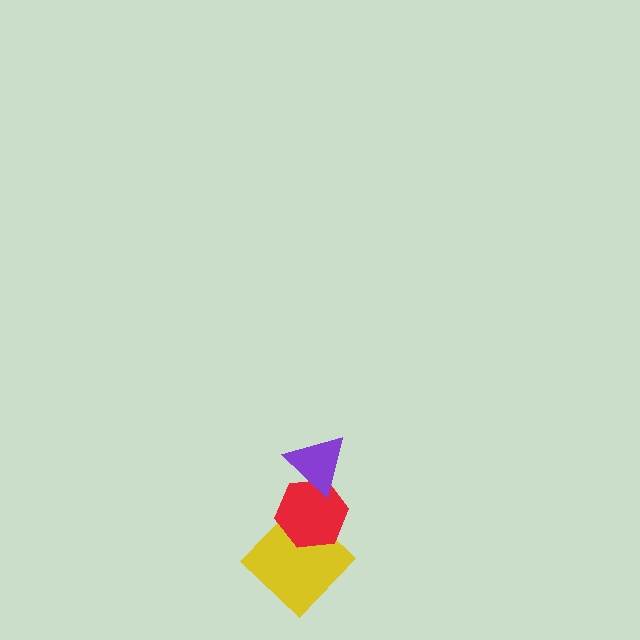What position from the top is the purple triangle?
The purple triangle is 1st from the top.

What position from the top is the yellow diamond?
The yellow diamond is 3rd from the top.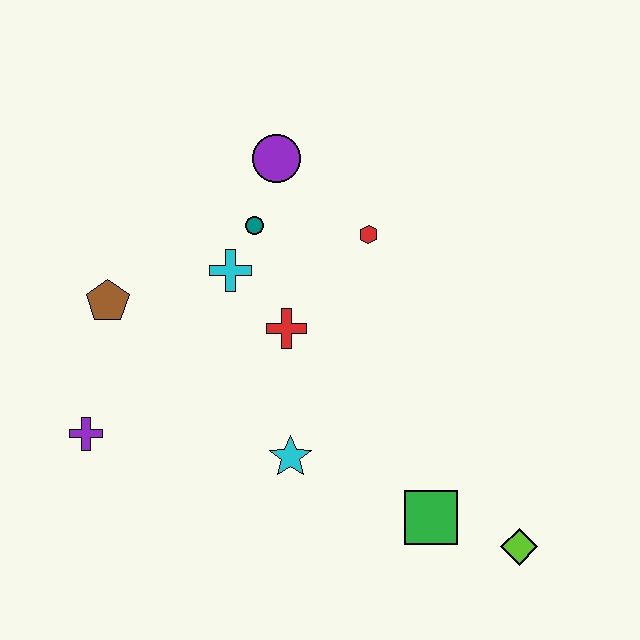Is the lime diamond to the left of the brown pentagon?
No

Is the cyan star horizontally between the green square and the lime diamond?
No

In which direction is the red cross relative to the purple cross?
The red cross is to the right of the purple cross.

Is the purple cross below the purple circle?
Yes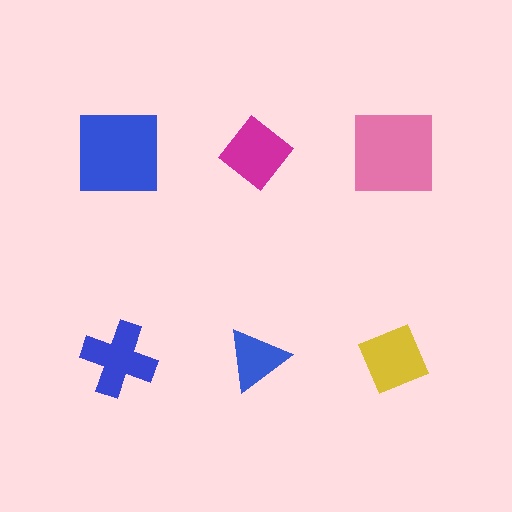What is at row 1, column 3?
A pink square.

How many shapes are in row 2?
3 shapes.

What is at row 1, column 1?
A blue square.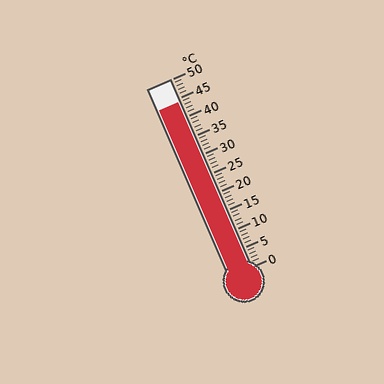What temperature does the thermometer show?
The thermometer shows approximately 44°C.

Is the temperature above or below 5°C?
The temperature is above 5°C.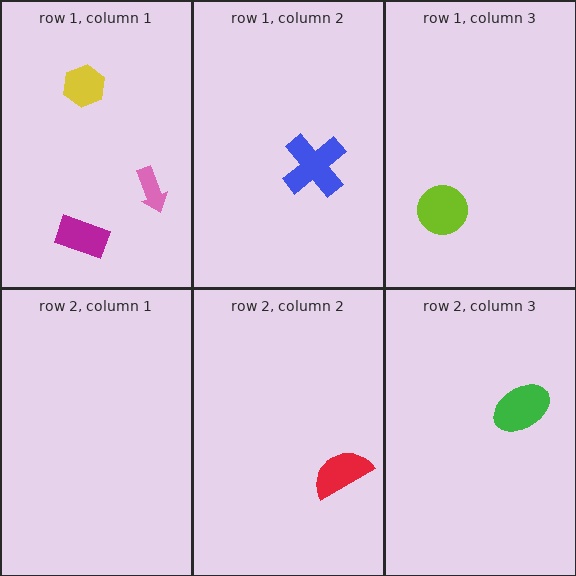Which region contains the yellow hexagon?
The row 1, column 1 region.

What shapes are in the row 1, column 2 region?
The blue cross.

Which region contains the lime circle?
The row 1, column 3 region.